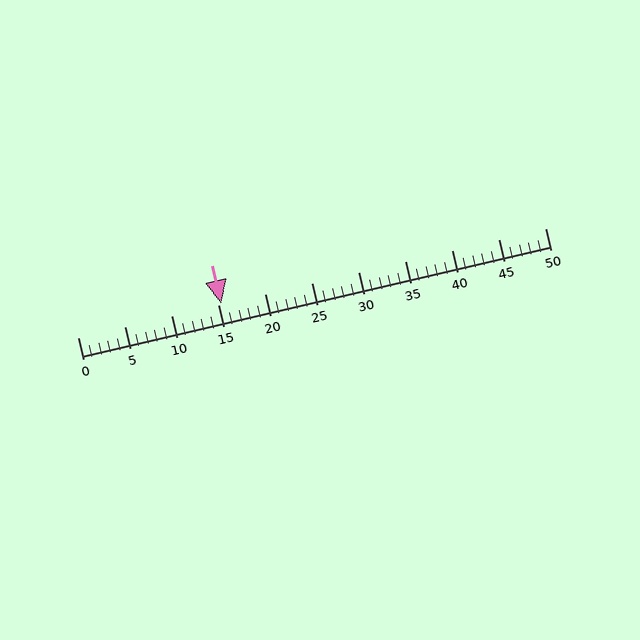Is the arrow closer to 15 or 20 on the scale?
The arrow is closer to 15.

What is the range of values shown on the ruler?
The ruler shows values from 0 to 50.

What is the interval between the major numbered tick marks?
The major tick marks are spaced 5 units apart.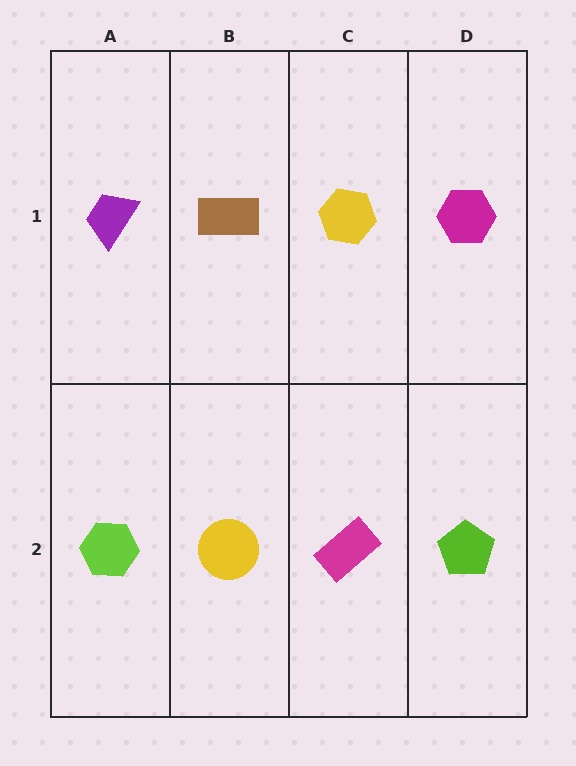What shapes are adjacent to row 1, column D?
A lime pentagon (row 2, column D), a yellow hexagon (row 1, column C).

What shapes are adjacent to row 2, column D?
A magenta hexagon (row 1, column D), a magenta rectangle (row 2, column C).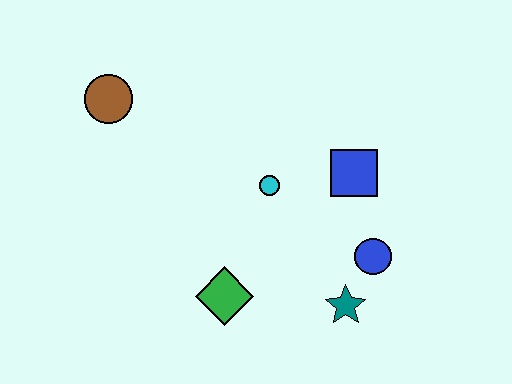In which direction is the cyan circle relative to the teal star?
The cyan circle is above the teal star.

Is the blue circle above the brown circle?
No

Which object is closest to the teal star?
The blue circle is closest to the teal star.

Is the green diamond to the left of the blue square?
Yes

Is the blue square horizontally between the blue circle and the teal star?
Yes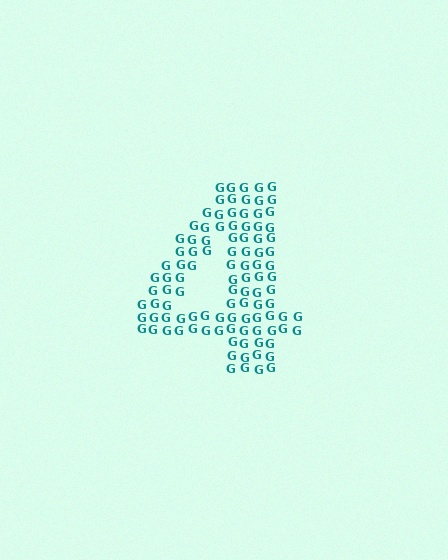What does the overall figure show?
The overall figure shows the digit 4.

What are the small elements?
The small elements are letter G's.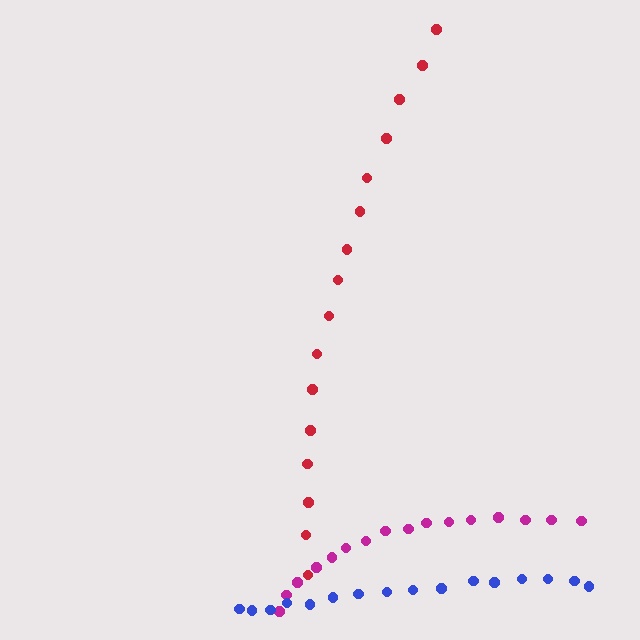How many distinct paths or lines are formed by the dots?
There are 3 distinct paths.